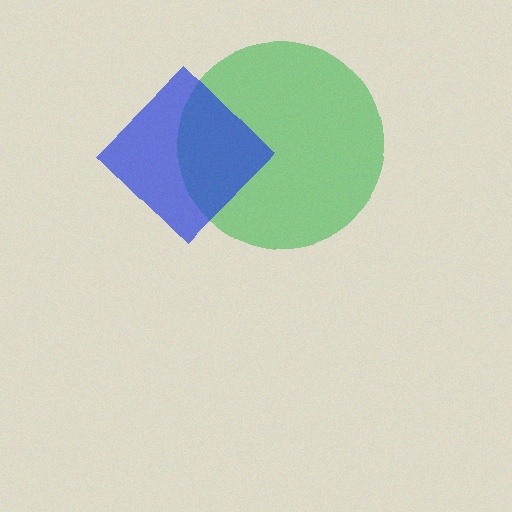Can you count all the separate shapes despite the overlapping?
Yes, there are 2 separate shapes.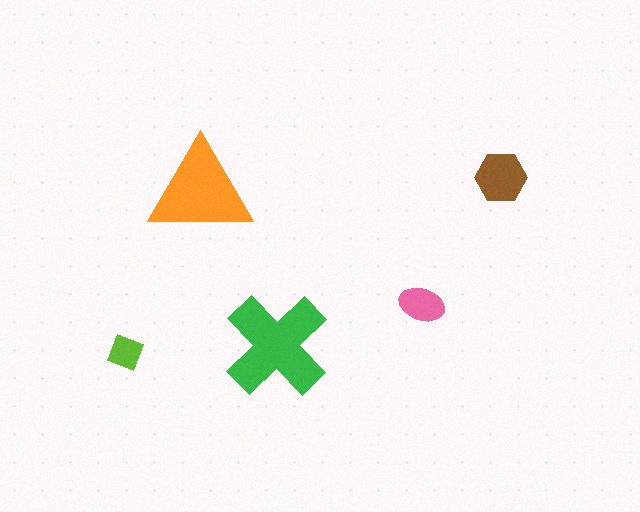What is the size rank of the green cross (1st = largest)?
1st.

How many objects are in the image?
There are 5 objects in the image.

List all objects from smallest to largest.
The lime square, the pink ellipse, the brown hexagon, the orange triangle, the green cross.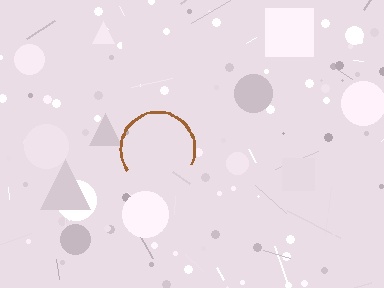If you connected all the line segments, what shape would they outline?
They would outline a circle.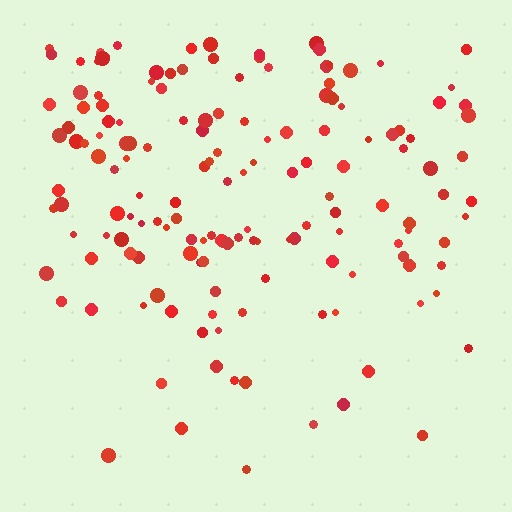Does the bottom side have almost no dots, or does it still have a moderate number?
Still a moderate number, just noticeably fewer than the top.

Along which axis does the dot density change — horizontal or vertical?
Vertical.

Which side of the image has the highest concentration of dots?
The top.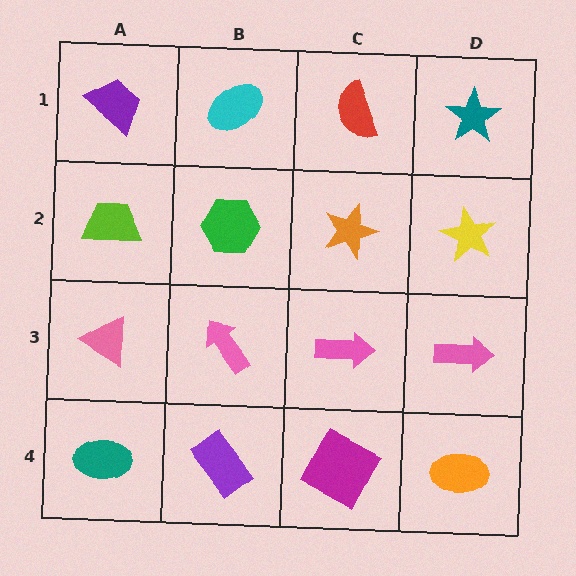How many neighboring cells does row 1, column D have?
2.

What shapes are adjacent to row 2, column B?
A cyan ellipse (row 1, column B), a pink arrow (row 3, column B), a lime trapezoid (row 2, column A), an orange star (row 2, column C).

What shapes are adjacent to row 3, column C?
An orange star (row 2, column C), a magenta square (row 4, column C), a pink arrow (row 3, column B), a pink arrow (row 3, column D).